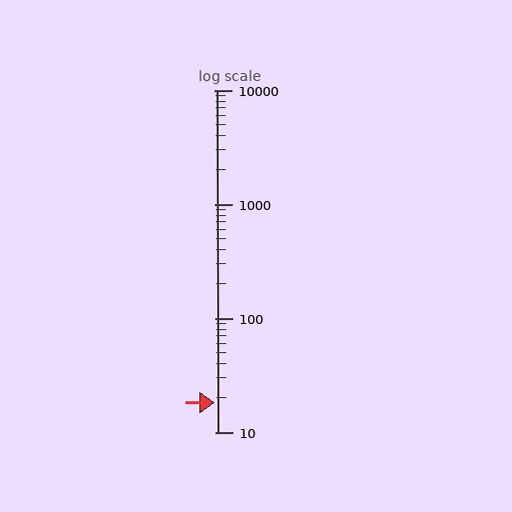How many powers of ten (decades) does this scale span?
The scale spans 3 decades, from 10 to 10000.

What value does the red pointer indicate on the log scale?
The pointer indicates approximately 18.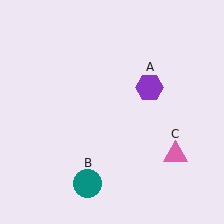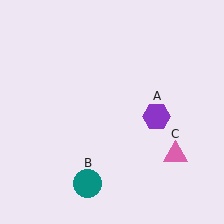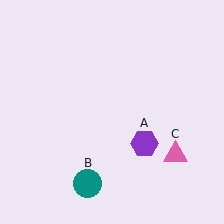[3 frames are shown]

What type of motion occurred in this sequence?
The purple hexagon (object A) rotated clockwise around the center of the scene.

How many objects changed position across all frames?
1 object changed position: purple hexagon (object A).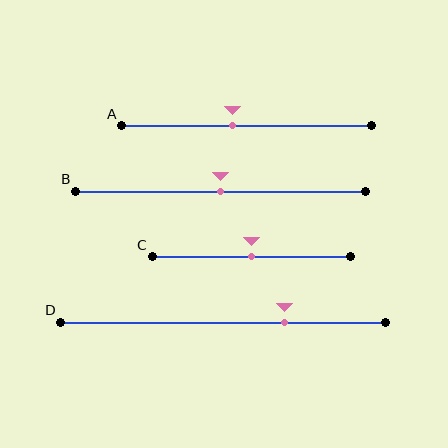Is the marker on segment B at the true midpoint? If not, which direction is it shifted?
Yes, the marker on segment B is at the true midpoint.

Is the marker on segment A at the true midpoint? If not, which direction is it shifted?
No, the marker on segment A is shifted to the left by about 6% of the segment length.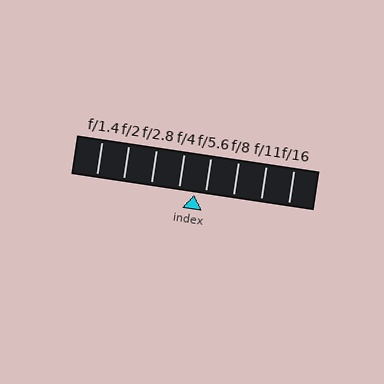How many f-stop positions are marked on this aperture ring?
There are 8 f-stop positions marked.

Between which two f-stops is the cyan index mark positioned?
The index mark is between f/4 and f/5.6.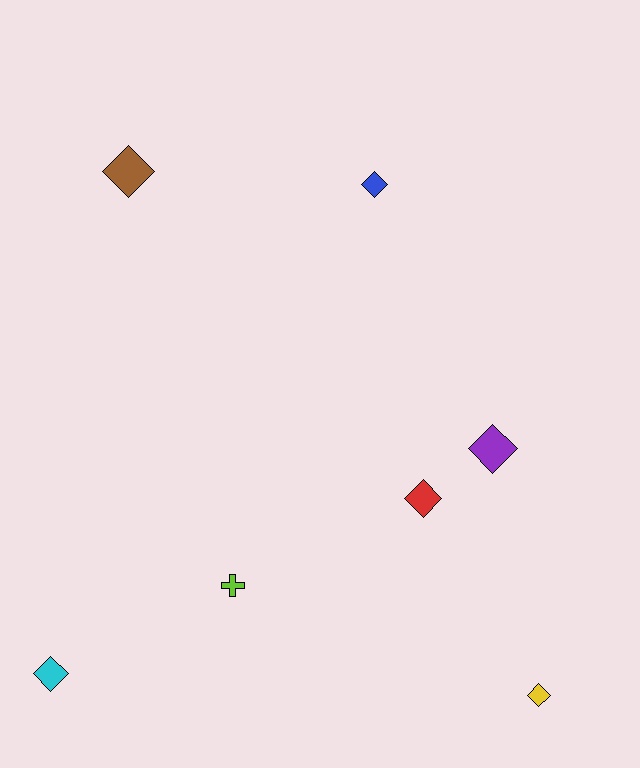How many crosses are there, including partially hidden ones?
There is 1 cross.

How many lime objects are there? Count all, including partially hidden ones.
There is 1 lime object.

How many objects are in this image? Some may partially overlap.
There are 7 objects.